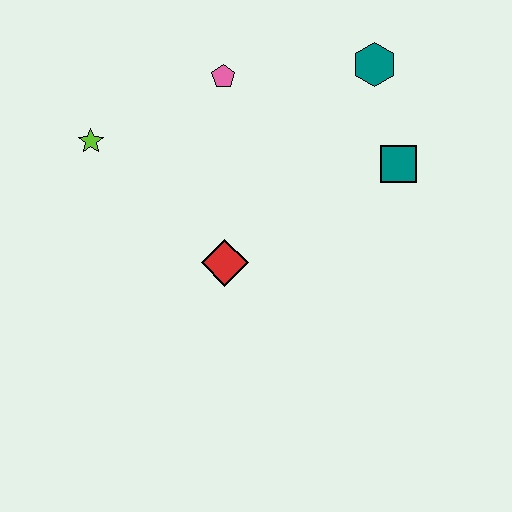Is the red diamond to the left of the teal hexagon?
Yes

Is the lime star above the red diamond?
Yes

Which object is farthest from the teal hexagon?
The lime star is farthest from the teal hexagon.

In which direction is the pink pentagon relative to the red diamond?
The pink pentagon is above the red diamond.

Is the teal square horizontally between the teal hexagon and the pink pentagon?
No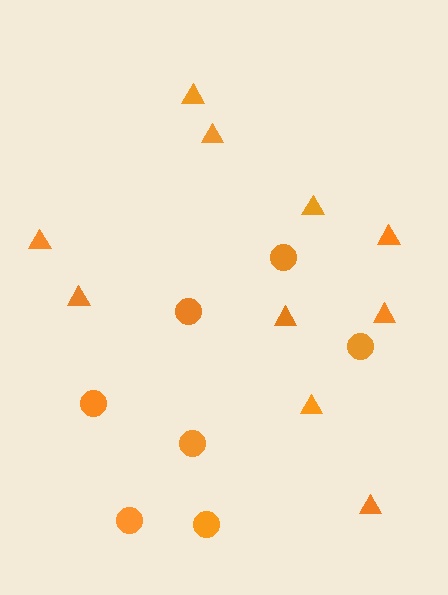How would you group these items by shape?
There are 2 groups: one group of triangles (10) and one group of circles (7).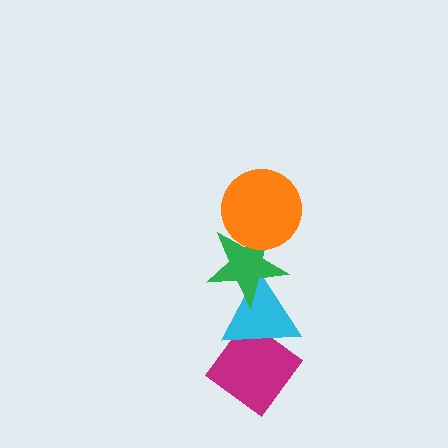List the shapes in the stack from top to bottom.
From top to bottom: the orange circle, the green star, the cyan triangle, the magenta diamond.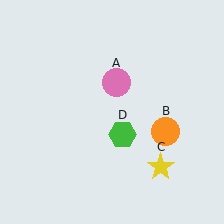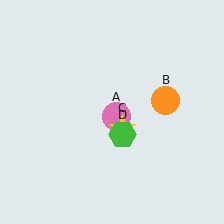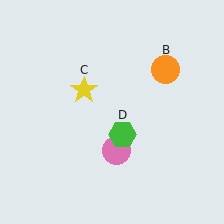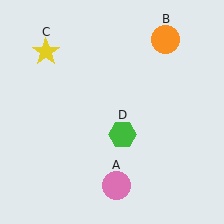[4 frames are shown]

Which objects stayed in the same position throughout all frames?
Green hexagon (object D) remained stationary.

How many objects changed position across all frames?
3 objects changed position: pink circle (object A), orange circle (object B), yellow star (object C).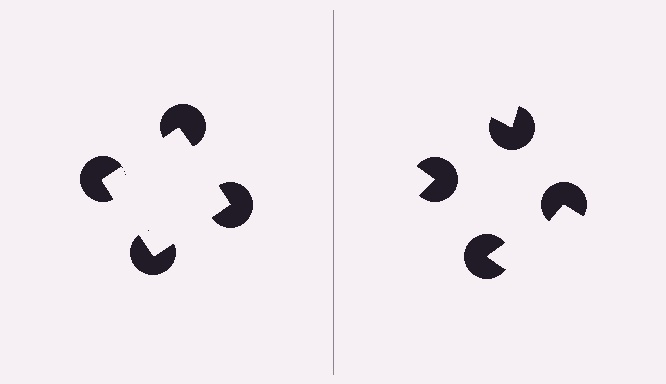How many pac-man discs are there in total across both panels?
8 — 4 on each side.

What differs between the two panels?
The pac-man discs are positioned identically on both sides; only the wedge orientations differ. On the left they align to a square; on the right they are misaligned.